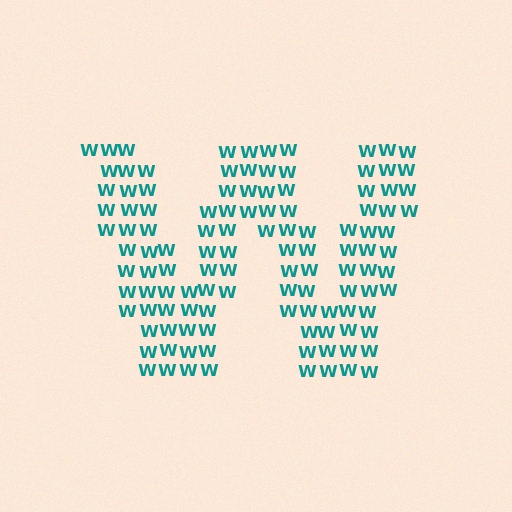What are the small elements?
The small elements are letter W's.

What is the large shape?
The large shape is the letter W.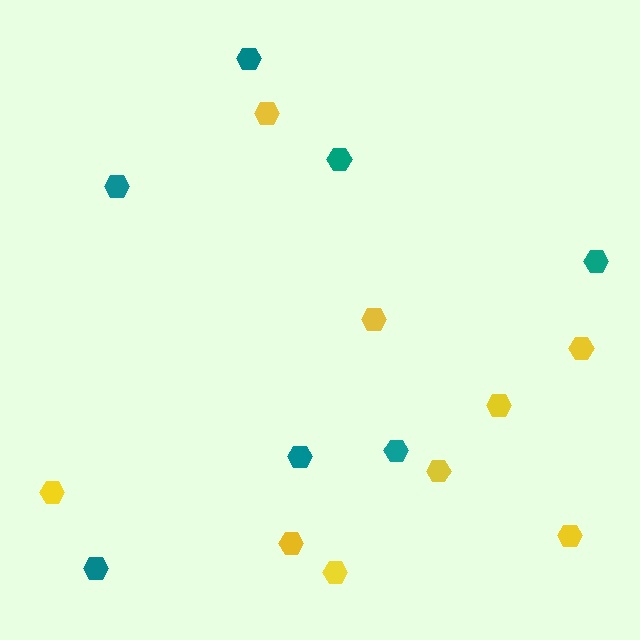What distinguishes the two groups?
There are 2 groups: one group of yellow hexagons (9) and one group of teal hexagons (7).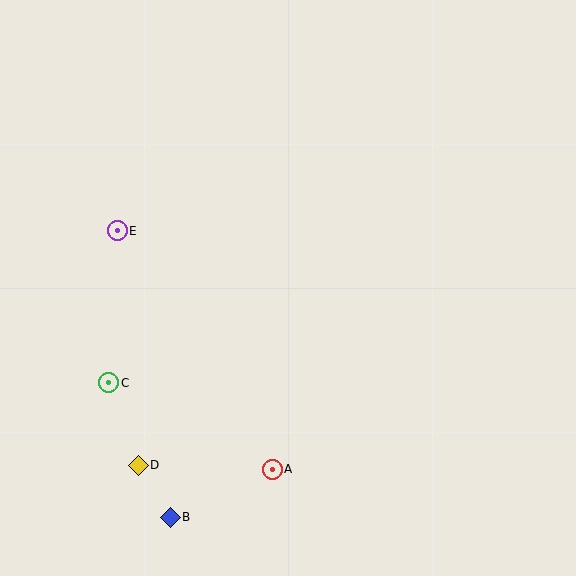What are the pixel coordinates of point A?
Point A is at (272, 469).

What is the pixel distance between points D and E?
The distance between D and E is 236 pixels.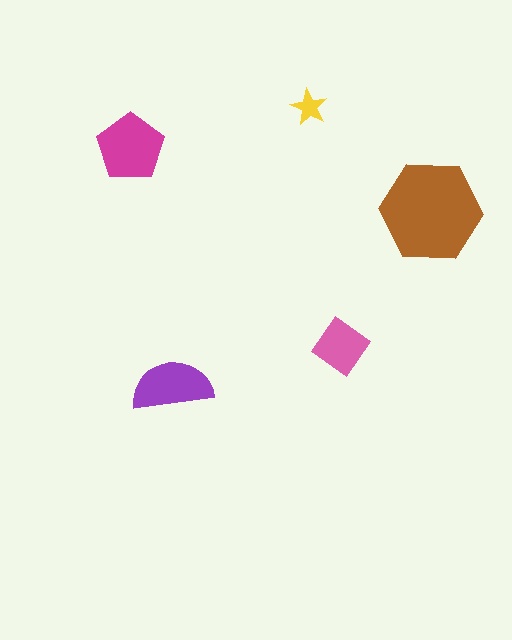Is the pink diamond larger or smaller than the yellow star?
Larger.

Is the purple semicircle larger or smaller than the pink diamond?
Larger.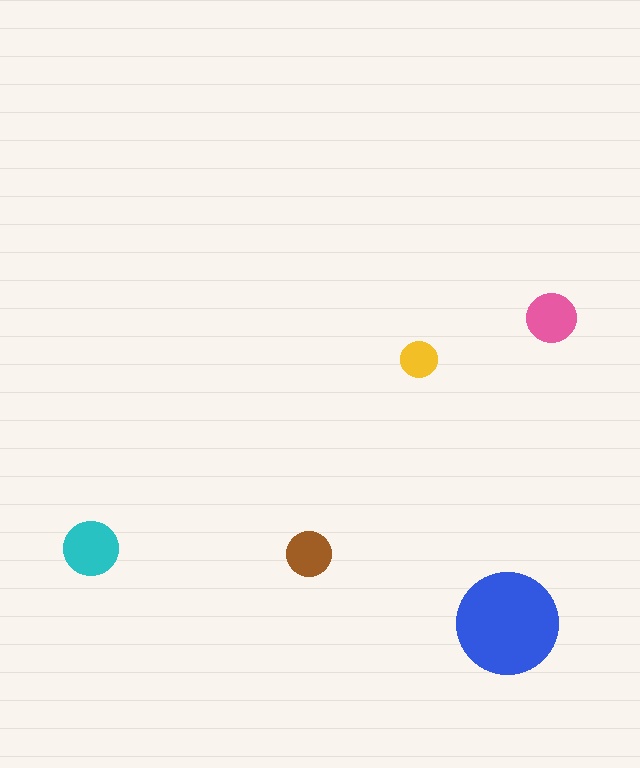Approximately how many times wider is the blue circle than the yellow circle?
About 3 times wider.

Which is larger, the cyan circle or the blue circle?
The blue one.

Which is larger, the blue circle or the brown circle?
The blue one.